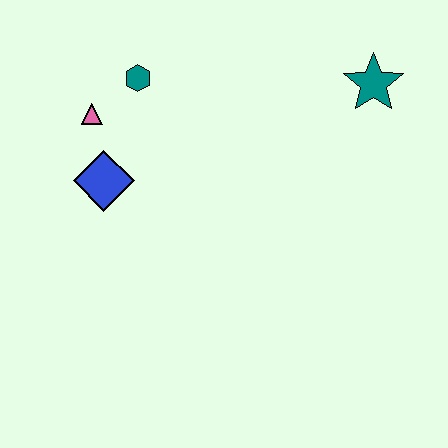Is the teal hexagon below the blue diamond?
No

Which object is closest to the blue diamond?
The pink triangle is closest to the blue diamond.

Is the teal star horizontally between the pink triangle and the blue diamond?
No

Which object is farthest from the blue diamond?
The teal star is farthest from the blue diamond.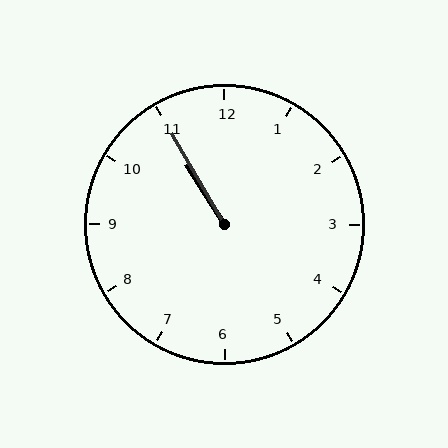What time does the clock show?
10:55.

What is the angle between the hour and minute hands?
Approximately 2 degrees.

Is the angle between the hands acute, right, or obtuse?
It is acute.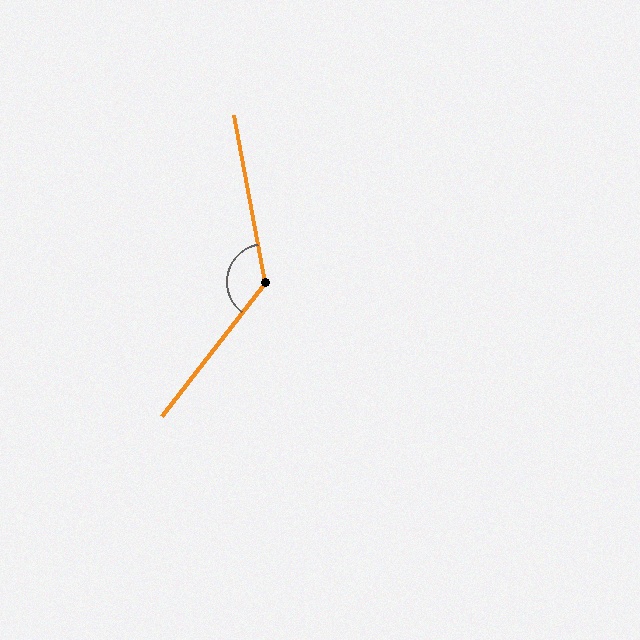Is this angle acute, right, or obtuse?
It is obtuse.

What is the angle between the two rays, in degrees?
Approximately 132 degrees.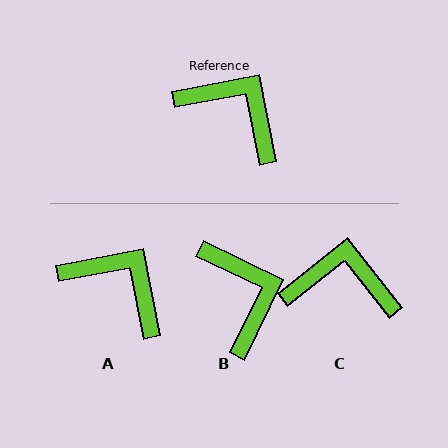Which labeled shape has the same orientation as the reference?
A.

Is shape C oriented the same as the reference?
No, it is off by about 27 degrees.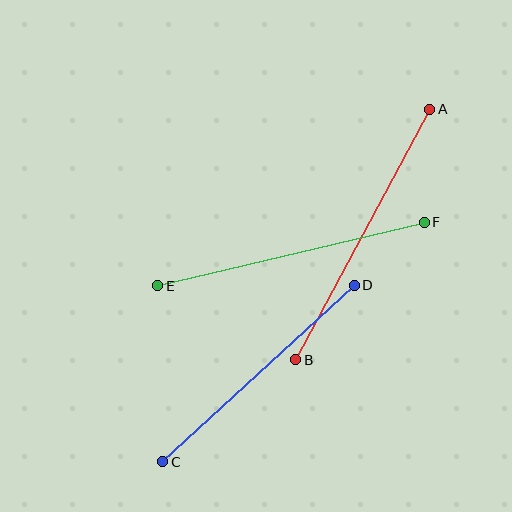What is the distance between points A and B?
The distance is approximately 284 pixels.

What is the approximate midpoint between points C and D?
The midpoint is at approximately (258, 373) pixels.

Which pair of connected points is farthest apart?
Points A and B are farthest apart.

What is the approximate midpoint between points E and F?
The midpoint is at approximately (291, 254) pixels.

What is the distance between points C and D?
The distance is approximately 260 pixels.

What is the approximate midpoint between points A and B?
The midpoint is at approximately (363, 235) pixels.